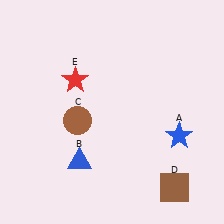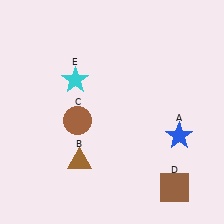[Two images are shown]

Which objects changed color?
B changed from blue to brown. E changed from red to cyan.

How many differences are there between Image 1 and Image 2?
There are 2 differences between the two images.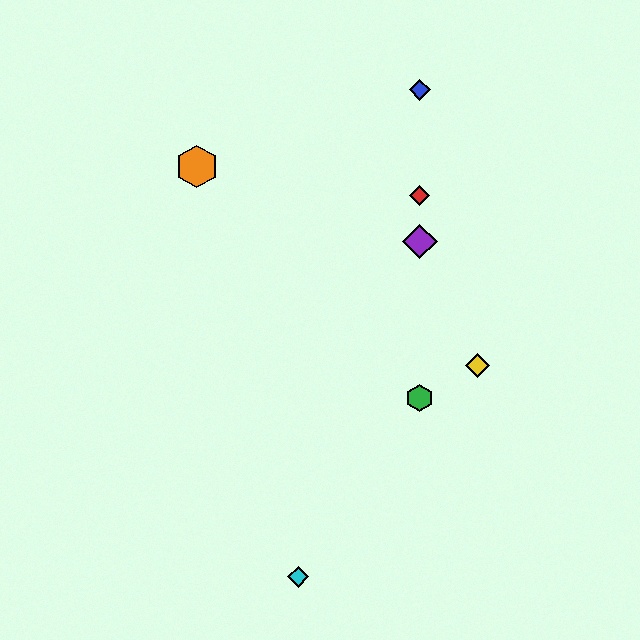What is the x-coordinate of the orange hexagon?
The orange hexagon is at x≈197.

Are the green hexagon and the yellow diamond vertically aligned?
No, the green hexagon is at x≈420 and the yellow diamond is at x≈477.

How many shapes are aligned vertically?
4 shapes (the red diamond, the blue diamond, the green hexagon, the purple diamond) are aligned vertically.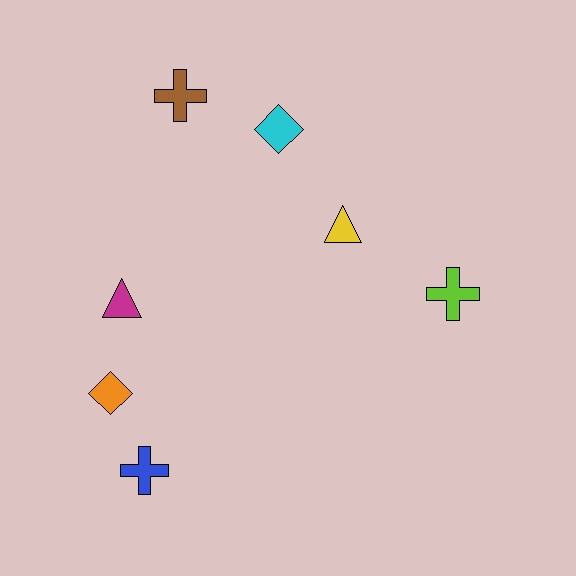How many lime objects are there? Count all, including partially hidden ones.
There is 1 lime object.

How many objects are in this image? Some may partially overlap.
There are 7 objects.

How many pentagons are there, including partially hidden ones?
There are no pentagons.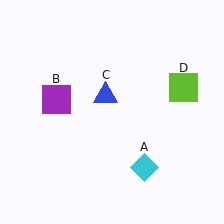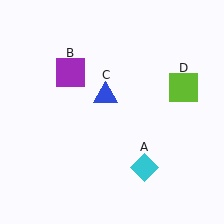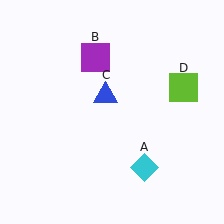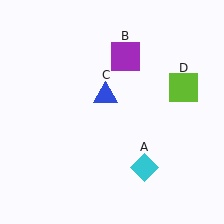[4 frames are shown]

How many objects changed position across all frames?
1 object changed position: purple square (object B).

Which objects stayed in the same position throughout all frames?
Cyan diamond (object A) and blue triangle (object C) and lime square (object D) remained stationary.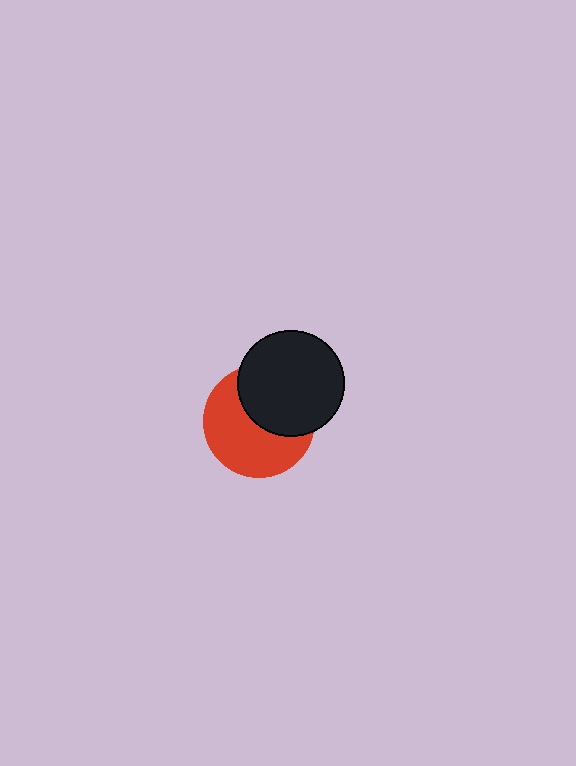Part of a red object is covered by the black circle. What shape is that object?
It is a circle.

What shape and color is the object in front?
The object in front is a black circle.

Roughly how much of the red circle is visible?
About half of it is visible (roughly 57%).